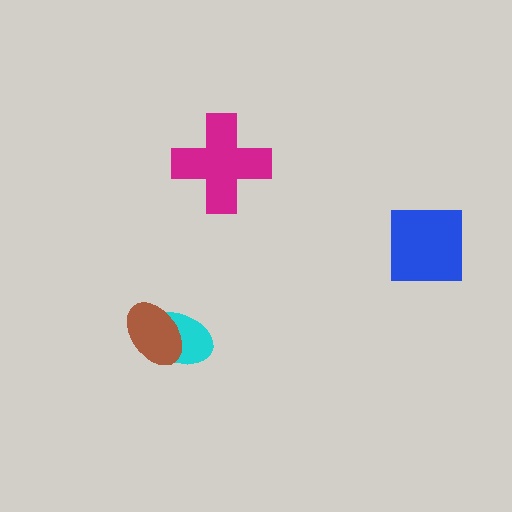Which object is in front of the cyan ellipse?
The brown ellipse is in front of the cyan ellipse.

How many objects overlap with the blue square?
0 objects overlap with the blue square.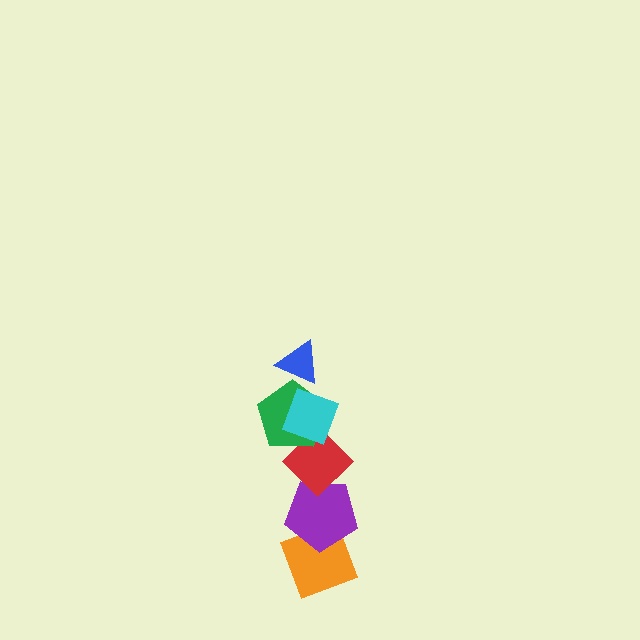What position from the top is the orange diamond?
The orange diamond is 6th from the top.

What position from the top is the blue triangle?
The blue triangle is 1st from the top.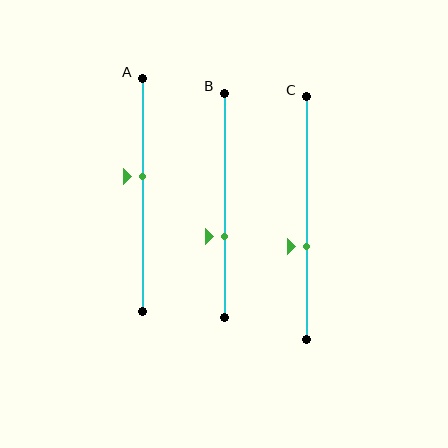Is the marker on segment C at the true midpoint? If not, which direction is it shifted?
No, the marker on segment C is shifted downward by about 12% of the segment length.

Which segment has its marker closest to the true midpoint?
Segment A has its marker closest to the true midpoint.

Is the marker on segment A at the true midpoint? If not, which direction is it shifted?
No, the marker on segment A is shifted upward by about 8% of the segment length.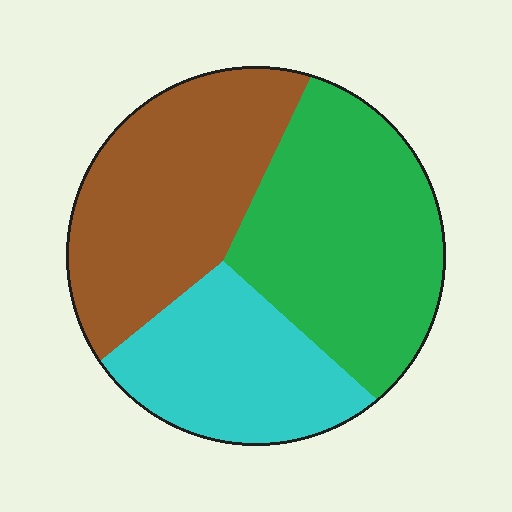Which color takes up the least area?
Cyan, at roughly 25%.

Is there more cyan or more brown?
Brown.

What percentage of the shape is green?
Green takes up about two fifths (2/5) of the shape.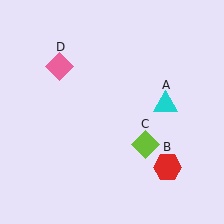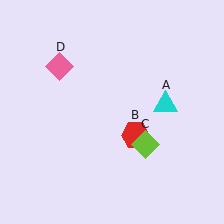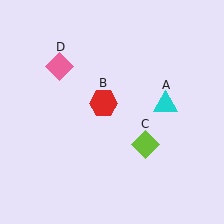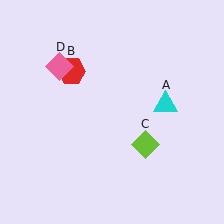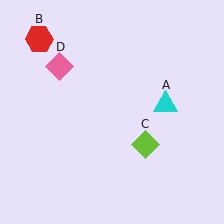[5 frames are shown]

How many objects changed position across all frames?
1 object changed position: red hexagon (object B).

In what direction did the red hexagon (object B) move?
The red hexagon (object B) moved up and to the left.